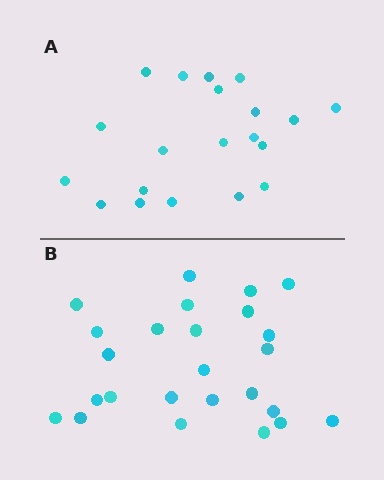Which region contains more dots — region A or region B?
Region B (the bottom region) has more dots.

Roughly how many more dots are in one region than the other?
Region B has about 5 more dots than region A.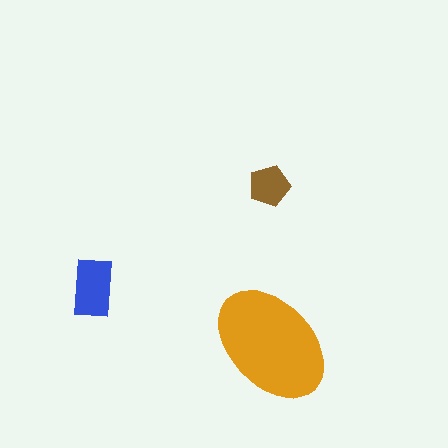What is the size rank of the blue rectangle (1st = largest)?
2nd.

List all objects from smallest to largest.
The brown pentagon, the blue rectangle, the orange ellipse.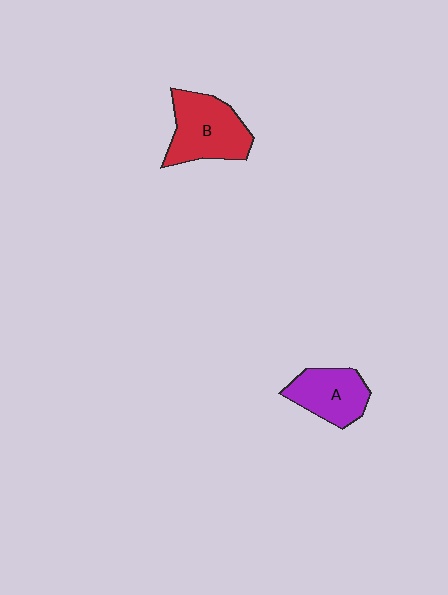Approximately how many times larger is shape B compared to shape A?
Approximately 1.3 times.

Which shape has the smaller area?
Shape A (purple).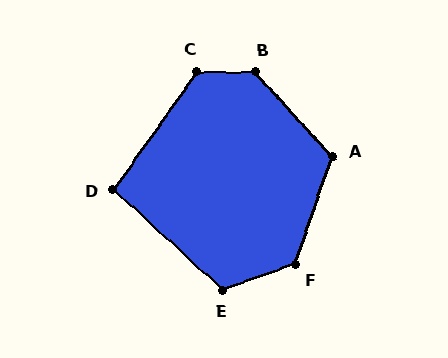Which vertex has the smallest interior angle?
D, at approximately 98 degrees.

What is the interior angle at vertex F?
Approximately 129 degrees (obtuse).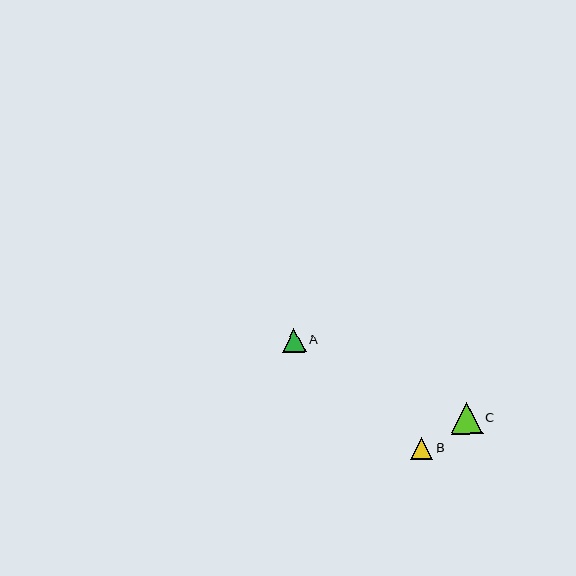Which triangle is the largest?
Triangle C is the largest with a size of approximately 32 pixels.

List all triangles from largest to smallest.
From largest to smallest: C, A, B.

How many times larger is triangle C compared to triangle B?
Triangle C is approximately 1.4 times the size of triangle B.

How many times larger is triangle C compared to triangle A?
Triangle C is approximately 1.4 times the size of triangle A.